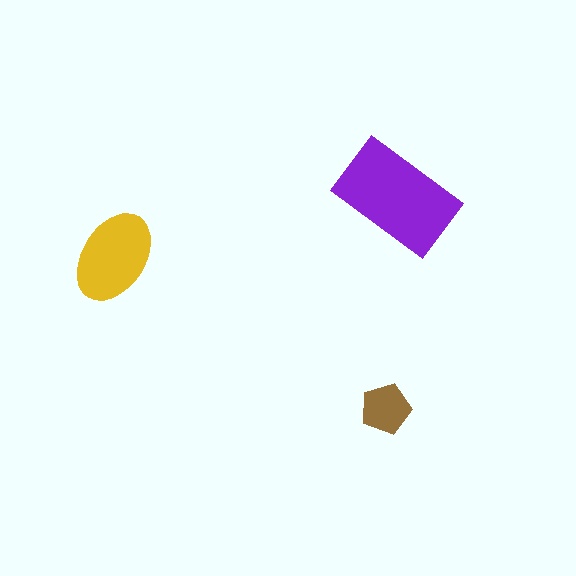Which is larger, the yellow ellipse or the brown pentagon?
The yellow ellipse.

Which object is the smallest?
The brown pentagon.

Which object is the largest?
The purple rectangle.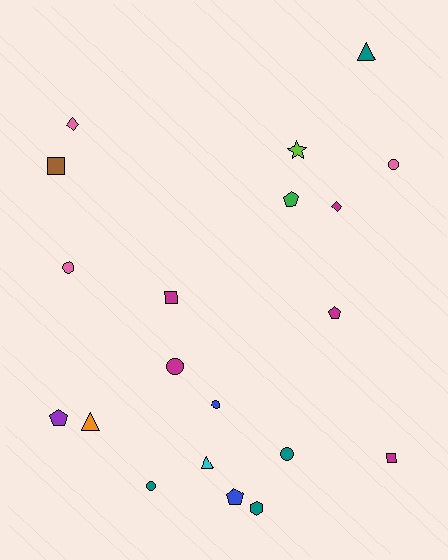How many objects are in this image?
There are 20 objects.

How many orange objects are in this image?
There is 1 orange object.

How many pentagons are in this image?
There are 4 pentagons.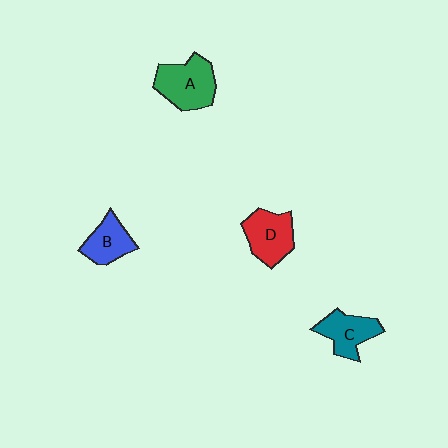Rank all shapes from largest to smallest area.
From largest to smallest: A (green), D (red), C (teal), B (blue).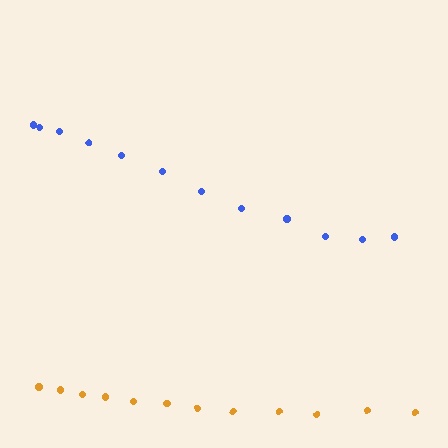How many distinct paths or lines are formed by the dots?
There are 2 distinct paths.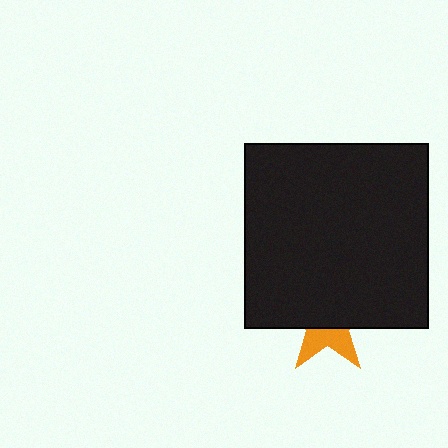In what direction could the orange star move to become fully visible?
The orange star could move down. That would shift it out from behind the black square entirely.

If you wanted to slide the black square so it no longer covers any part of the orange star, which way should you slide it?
Slide it up — that is the most direct way to separate the two shapes.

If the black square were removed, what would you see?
You would see the complete orange star.